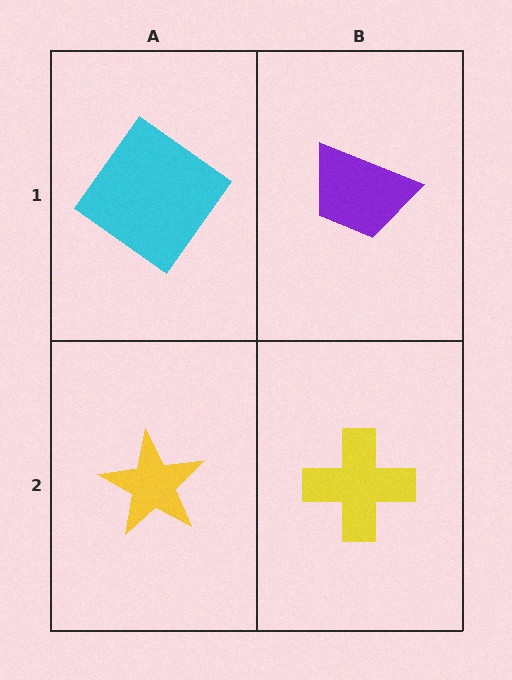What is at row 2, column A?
A yellow star.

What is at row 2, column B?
A yellow cross.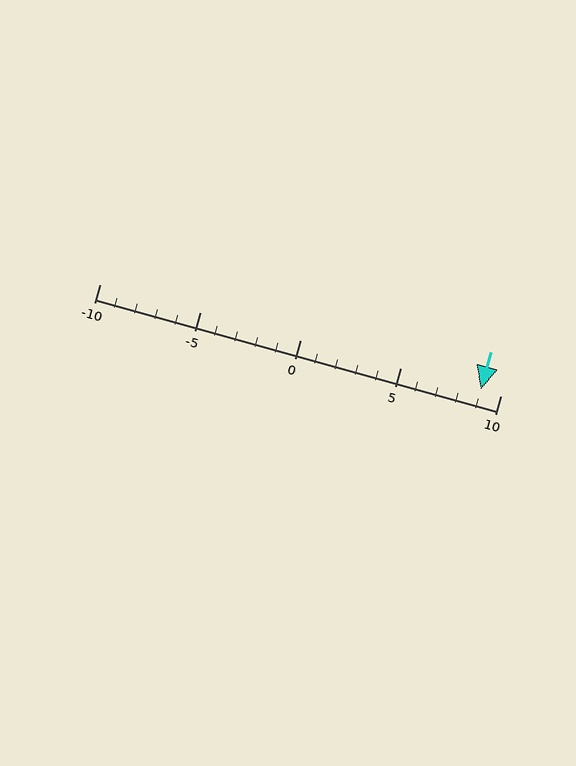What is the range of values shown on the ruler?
The ruler shows values from -10 to 10.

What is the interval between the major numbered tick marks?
The major tick marks are spaced 5 units apart.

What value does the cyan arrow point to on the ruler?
The cyan arrow points to approximately 9.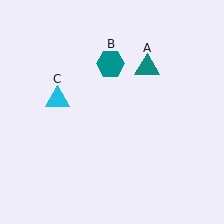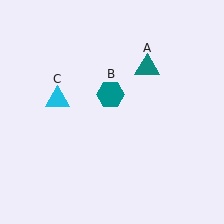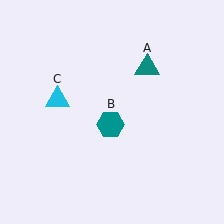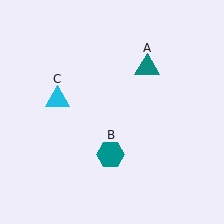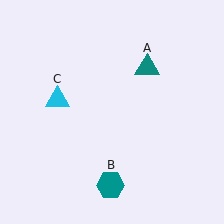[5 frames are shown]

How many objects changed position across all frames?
1 object changed position: teal hexagon (object B).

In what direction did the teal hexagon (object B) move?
The teal hexagon (object B) moved down.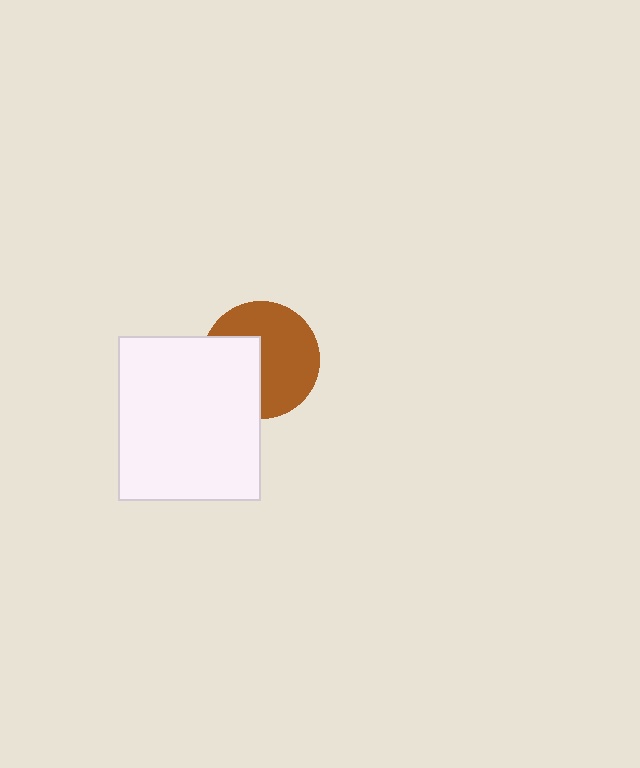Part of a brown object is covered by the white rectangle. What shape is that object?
It is a circle.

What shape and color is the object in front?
The object in front is a white rectangle.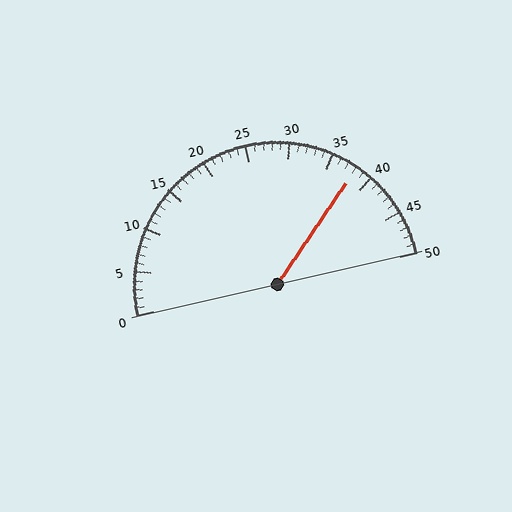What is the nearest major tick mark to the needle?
The nearest major tick mark is 40.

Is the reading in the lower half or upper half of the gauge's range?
The reading is in the upper half of the range (0 to 50).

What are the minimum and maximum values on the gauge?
The gauge ranges from 0 to 50.